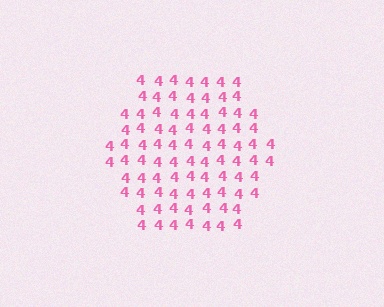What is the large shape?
The large shape is a hexagon.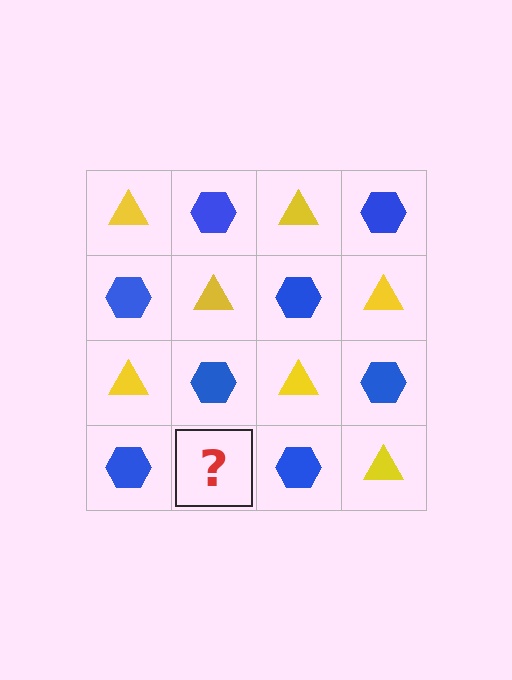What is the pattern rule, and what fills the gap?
The rule is that it alternates yellow triangle and blue hexagon in a checkerboard pattern. The gap should be filled with a yellow triangle.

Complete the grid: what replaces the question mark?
The question mark should be replaced with a yellow triangle.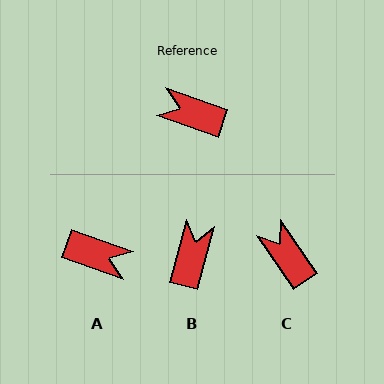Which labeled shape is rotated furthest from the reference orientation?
A, about 179 degrees away.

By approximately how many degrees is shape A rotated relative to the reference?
Approximately 179 degrees counter-clockwise.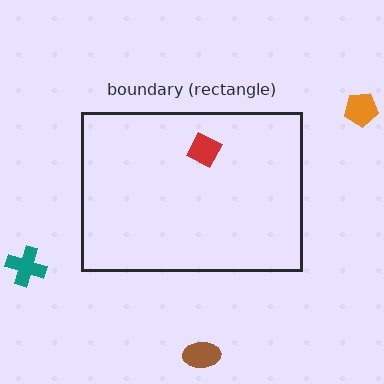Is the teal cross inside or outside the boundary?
Outside.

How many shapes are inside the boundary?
1 inside, 3 outside.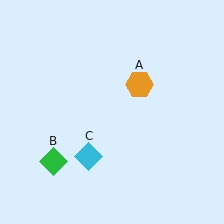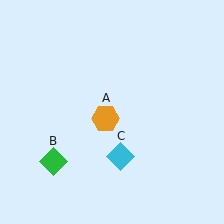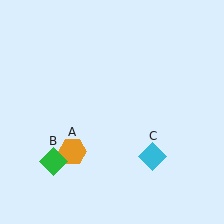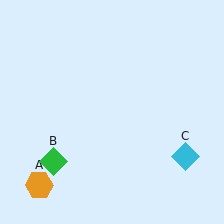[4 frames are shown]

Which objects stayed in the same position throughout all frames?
Green diamond (object B) remained stationary.